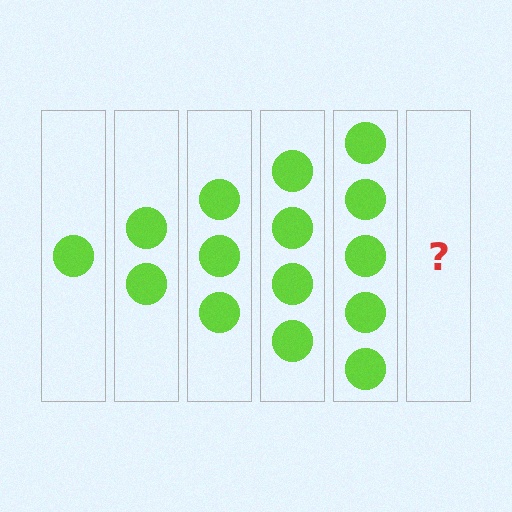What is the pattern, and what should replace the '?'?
The pattern is that each step adds one more circle. The '?' should be 6 circles.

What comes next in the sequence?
The next element should be 6 circles.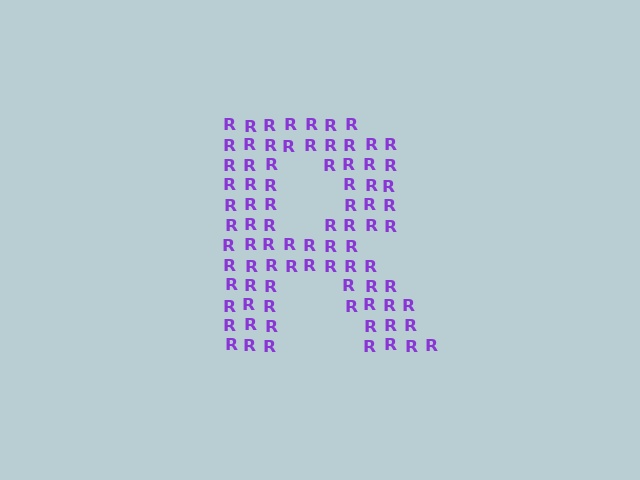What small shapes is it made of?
It is made of small letter R's.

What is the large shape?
The large shape is the letter R.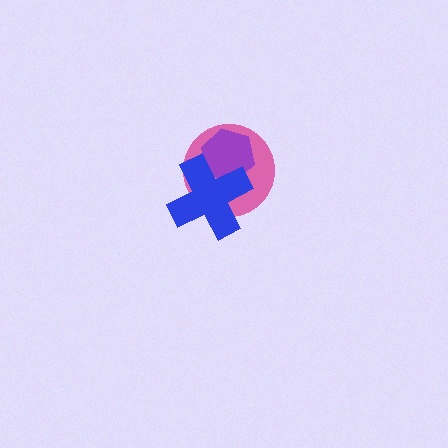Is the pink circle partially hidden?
Yes, it is partially covered by another shape.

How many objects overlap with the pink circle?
2 objects overlap with the pink circle.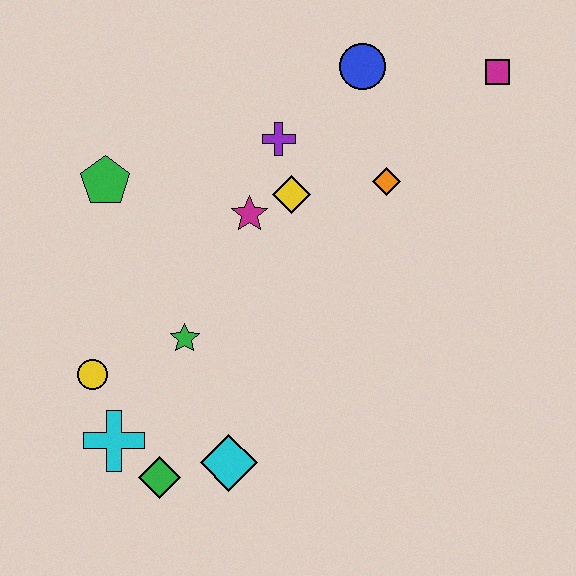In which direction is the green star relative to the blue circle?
The green star is below the blue circle.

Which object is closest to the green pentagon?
The magenta star is closest to the green pentagon.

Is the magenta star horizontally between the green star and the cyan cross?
No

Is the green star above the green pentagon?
No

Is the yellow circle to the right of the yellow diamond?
No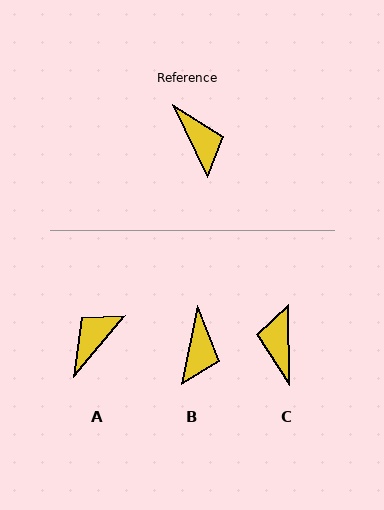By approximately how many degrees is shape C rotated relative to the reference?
Approximately 154 degrees counter-clockwise.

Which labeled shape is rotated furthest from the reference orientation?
C, about 154 degrees away.